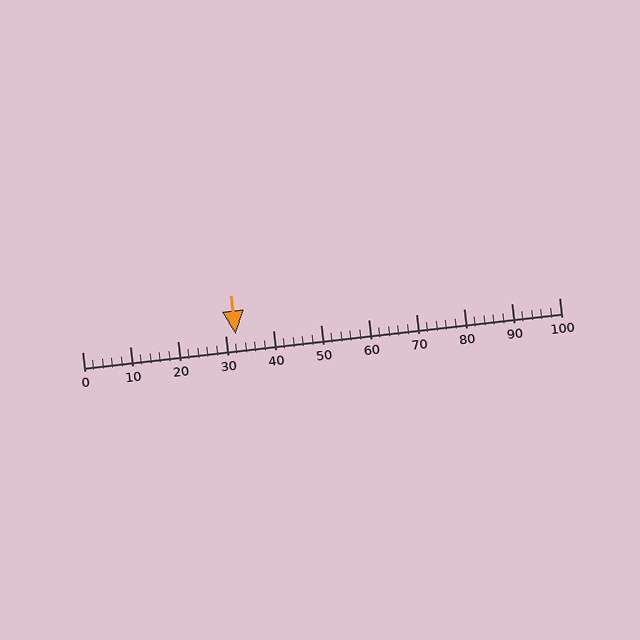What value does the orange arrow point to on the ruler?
The orange arrow points to approximately 32.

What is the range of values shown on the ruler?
The ruler shows values from 0 to 100.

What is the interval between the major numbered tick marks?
The major tick marks are spaced 10 units apart.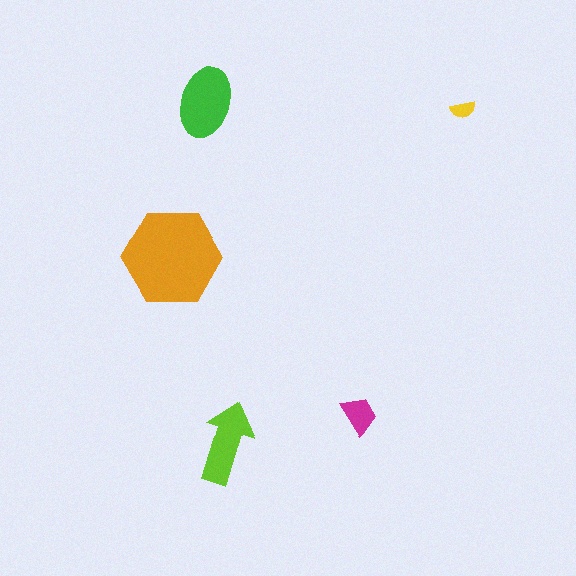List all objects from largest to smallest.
The orange hexagon, the green ellipse, the lime arrow, the magenta trapezoid, the yellow semicircle.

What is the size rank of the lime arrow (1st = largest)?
3rd.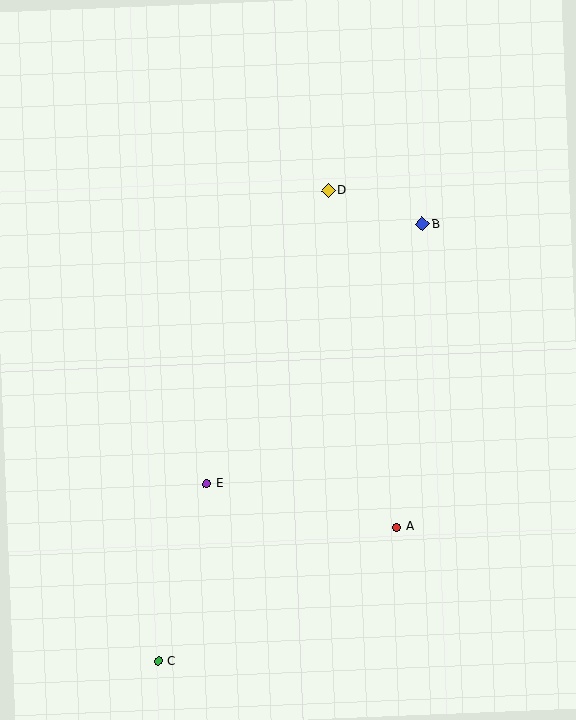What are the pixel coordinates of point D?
Point D is at (328, 191).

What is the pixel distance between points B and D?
The distance between B and D is 100 pixels.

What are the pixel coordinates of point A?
Point A is at (396, 527).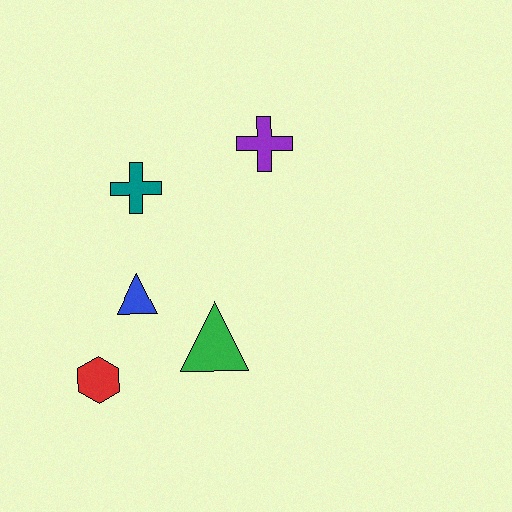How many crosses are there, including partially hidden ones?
There are 2 crosses.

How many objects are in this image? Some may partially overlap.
There are 5 objects.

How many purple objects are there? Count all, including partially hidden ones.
There is 1 purple object.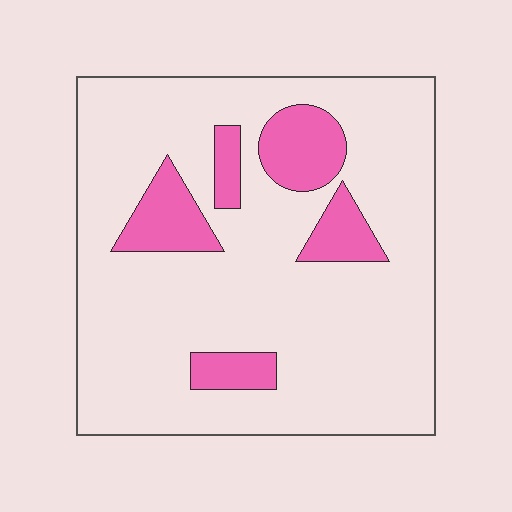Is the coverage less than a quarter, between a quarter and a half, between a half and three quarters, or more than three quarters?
Less than a quarter.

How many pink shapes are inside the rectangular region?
5.